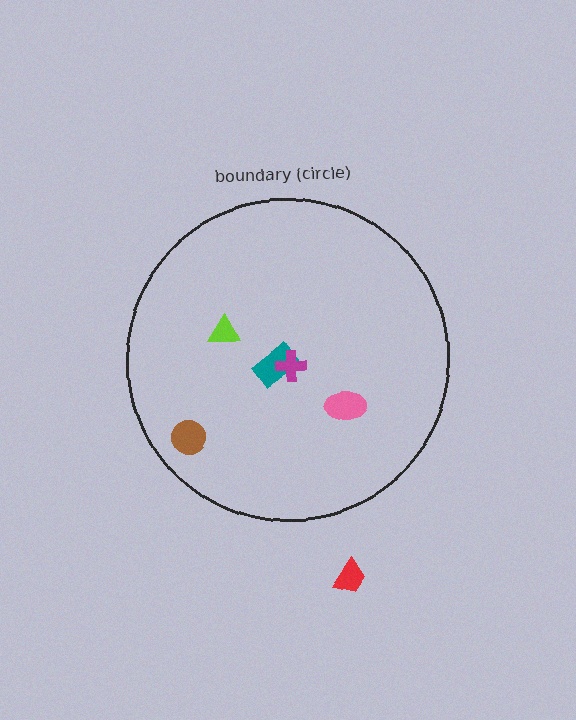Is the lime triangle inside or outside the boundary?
Inside.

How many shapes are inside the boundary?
5 inside, 1 outside.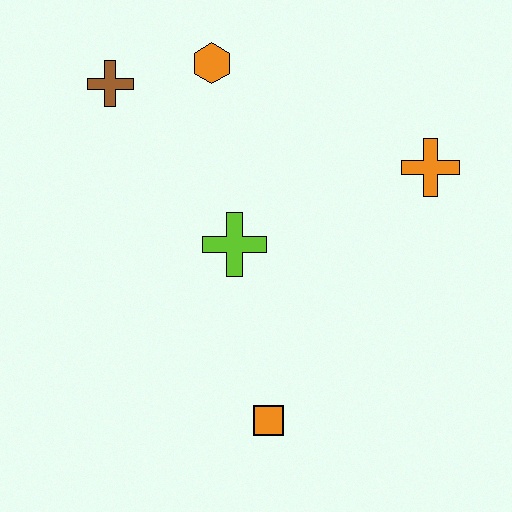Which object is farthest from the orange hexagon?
The orange square is farthest from the orange hexagon.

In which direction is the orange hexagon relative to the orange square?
The orange hexagon is above the orange square.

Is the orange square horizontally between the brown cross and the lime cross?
No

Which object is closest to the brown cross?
The orange hexagon is closest to the brown cross.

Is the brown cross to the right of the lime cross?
No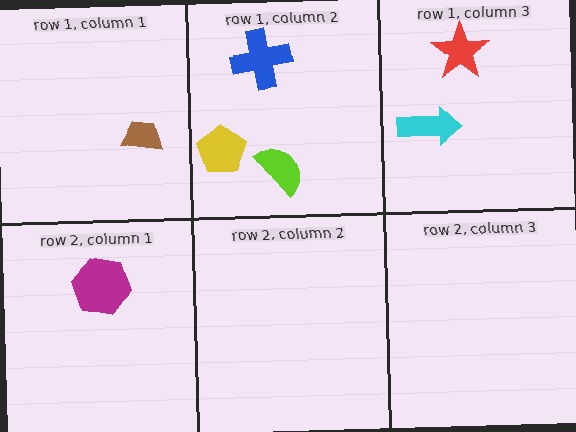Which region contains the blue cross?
The row 1, column 2 region.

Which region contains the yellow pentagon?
The row 1, column 2 region.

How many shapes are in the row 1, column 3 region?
2.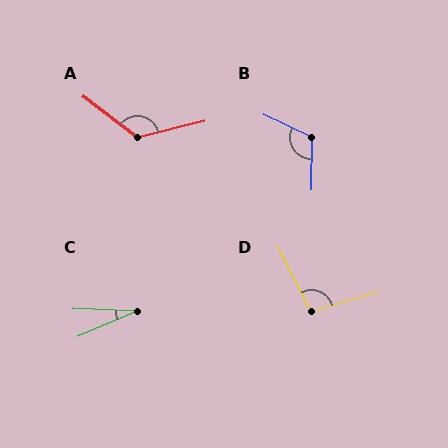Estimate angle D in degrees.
Approximately 100 degrees.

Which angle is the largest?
A, at approximately 129 degrees.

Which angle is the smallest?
C, at approximately 26 degrees.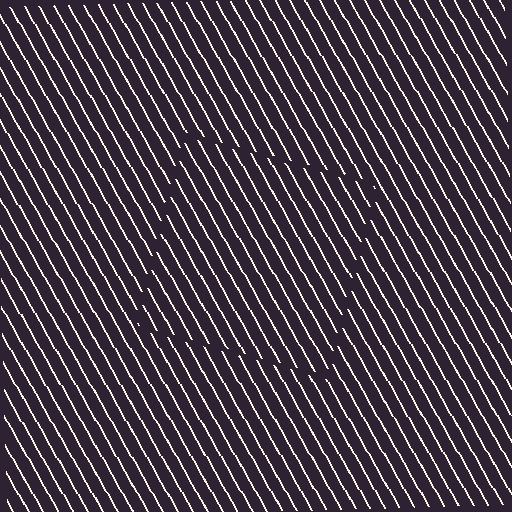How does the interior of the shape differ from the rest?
The interior of the shape contains the same grating, shifted by half a period — the contour is defined by the phase discontinuity where line-ends from the inner and outer gratings abut.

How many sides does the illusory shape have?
4 sides — the line-ends trace a square.